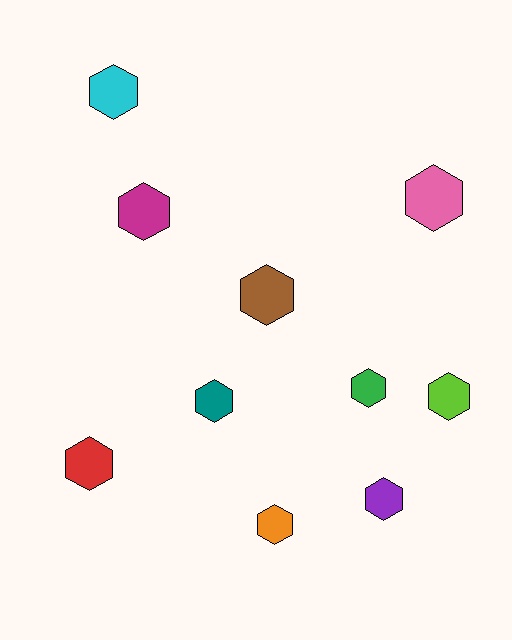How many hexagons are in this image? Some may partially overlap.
There are 10 hexagons.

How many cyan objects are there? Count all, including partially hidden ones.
There is 1 cyan object.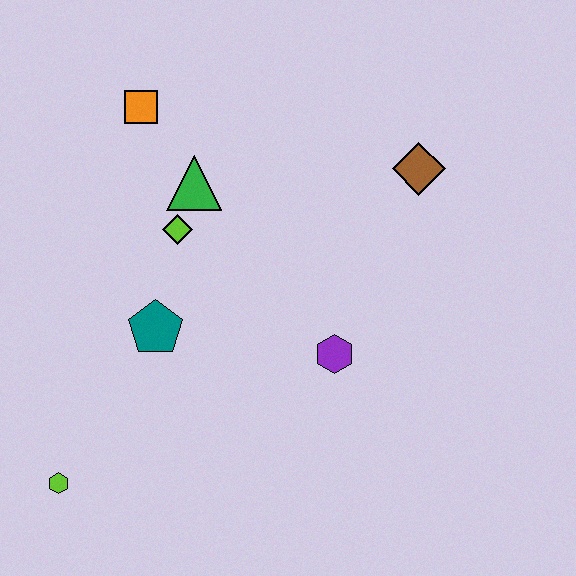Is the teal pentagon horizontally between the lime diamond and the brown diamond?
No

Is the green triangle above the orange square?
No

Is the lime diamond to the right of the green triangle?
No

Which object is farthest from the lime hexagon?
The brown diamond is farthest from the lime hexagon.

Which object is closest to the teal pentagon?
The lime diamond is closest to the teal pentagon.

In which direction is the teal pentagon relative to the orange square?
The teal pentagon is below the orange square.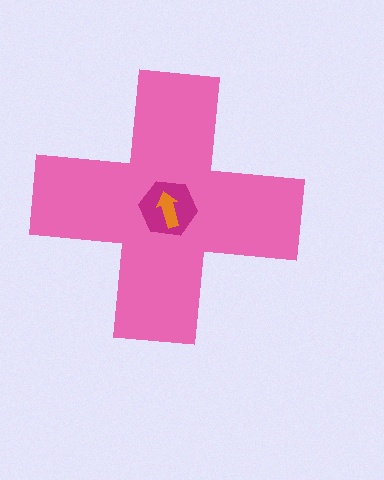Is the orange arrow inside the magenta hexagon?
Yes.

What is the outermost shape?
The pink cross.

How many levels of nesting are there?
3.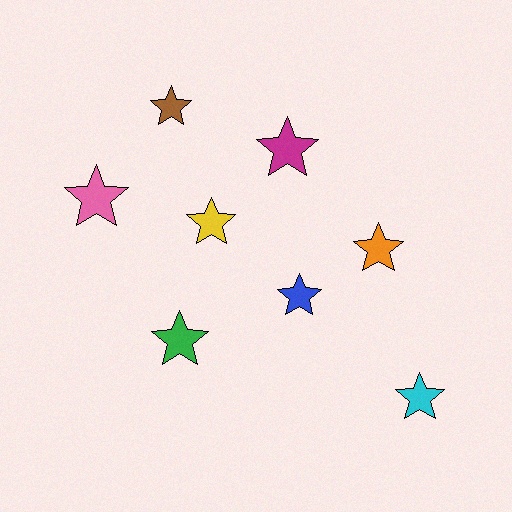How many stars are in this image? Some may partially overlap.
There are 8 stars.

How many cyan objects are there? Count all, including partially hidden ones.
There is 1 cyan object.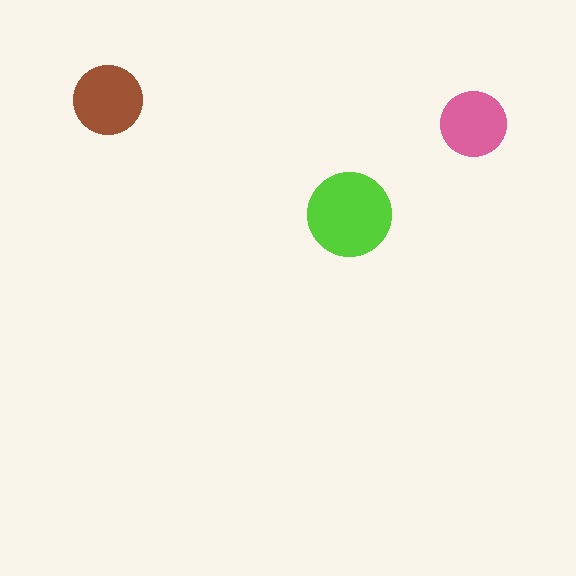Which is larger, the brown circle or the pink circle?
The brown one.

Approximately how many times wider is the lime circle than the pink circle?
About 1.5 times wider.